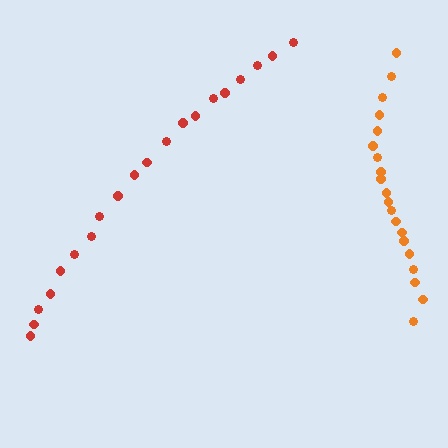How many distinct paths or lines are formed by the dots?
There are 2 distinct paths.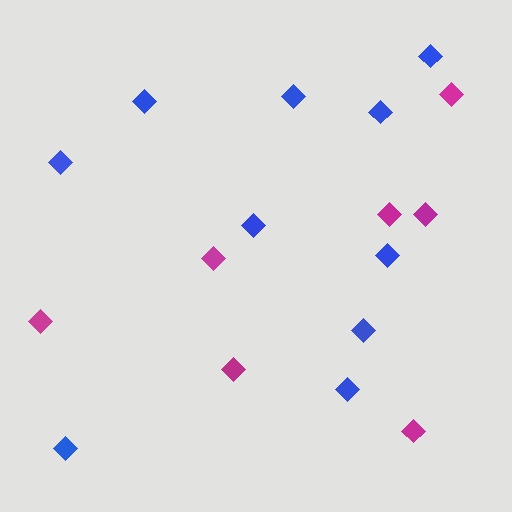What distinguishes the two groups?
There are 2 groups: one group of blue diamonds (10) and one group of magenta diamonds (7).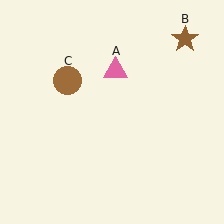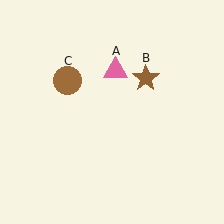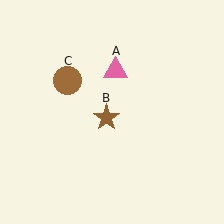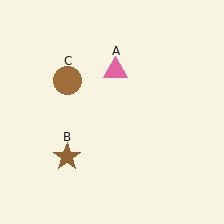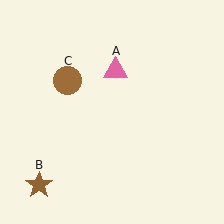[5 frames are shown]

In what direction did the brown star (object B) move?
The brown star (object B) moved down and to the left.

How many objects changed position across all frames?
1 object changed position: brown star (object B).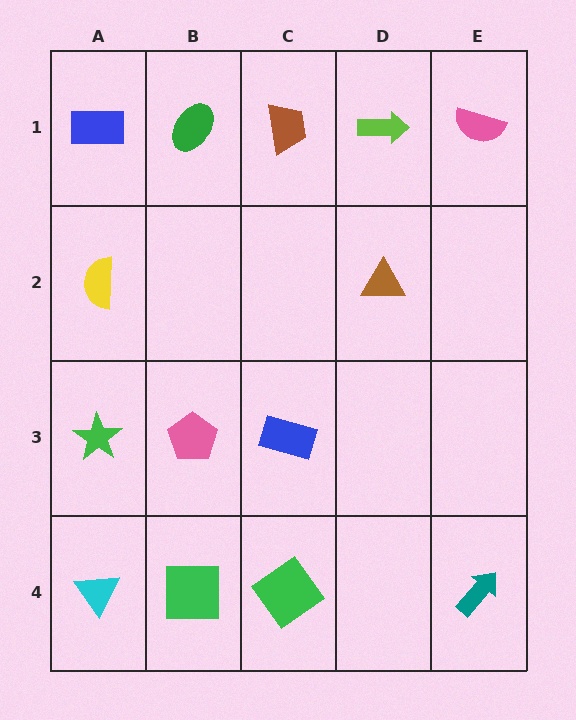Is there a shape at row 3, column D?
No, that cell is empty.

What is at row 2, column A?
A yellow semicircle.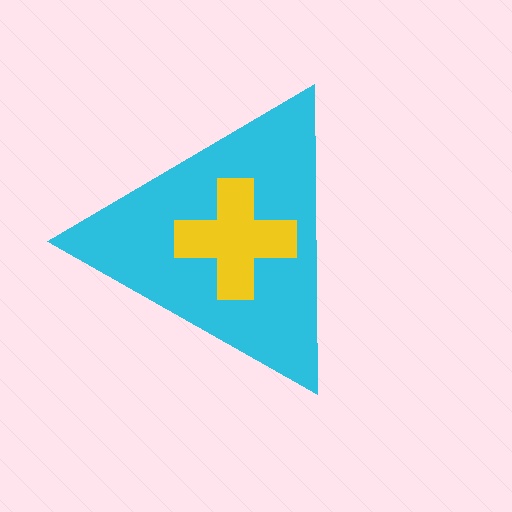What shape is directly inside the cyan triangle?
The yellow cross.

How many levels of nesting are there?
2.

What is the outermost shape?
The cyan triangle.